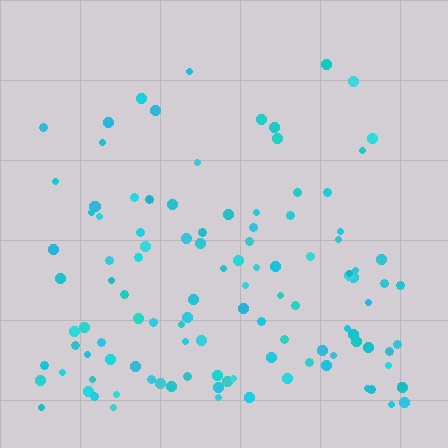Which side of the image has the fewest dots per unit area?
The top.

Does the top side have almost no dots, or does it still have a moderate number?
Still a moderate number, just noticeably fewer than the bottom.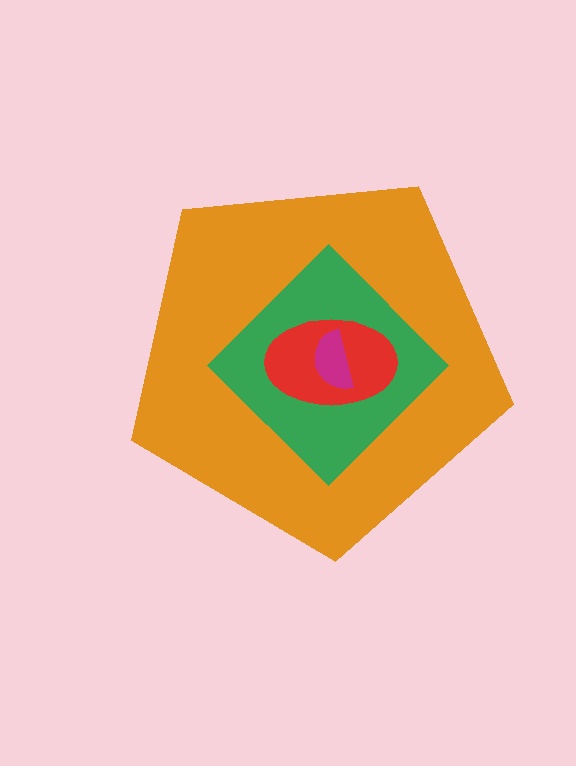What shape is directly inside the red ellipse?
The magenta semicircle.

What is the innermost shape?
The magenta semicircle.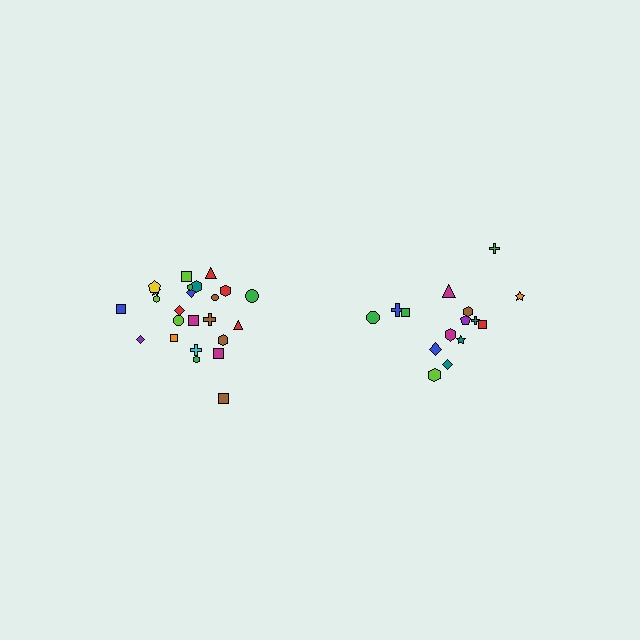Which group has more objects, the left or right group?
The left group.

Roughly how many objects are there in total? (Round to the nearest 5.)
Roughly 40 objects in total.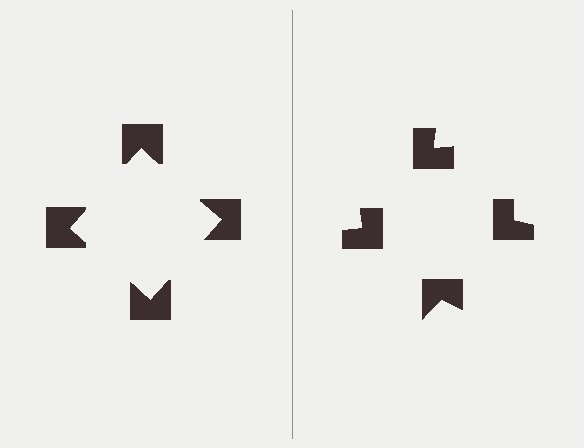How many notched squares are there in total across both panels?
8 — 4 on each side.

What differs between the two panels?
The notched squares are positioned identically on both sides; only the wedge orientations differ. On the left they align to a square; on the right they are misaligned.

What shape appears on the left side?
An illusory square.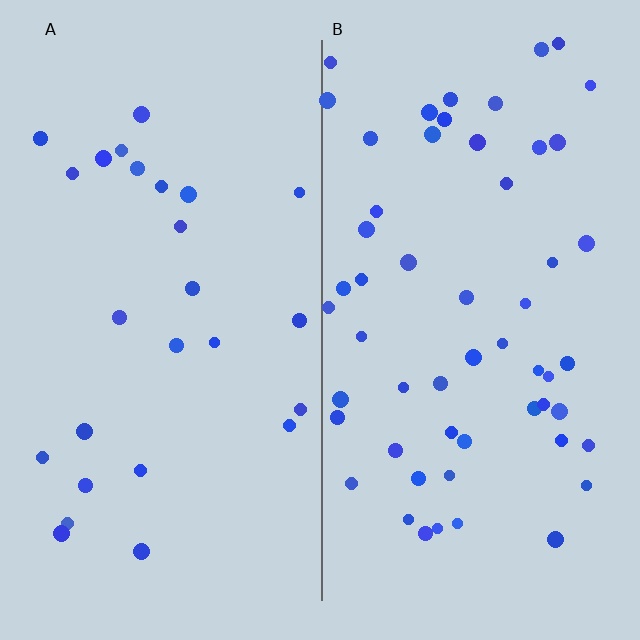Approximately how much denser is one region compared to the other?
Approximately 2.2× — region B over region A.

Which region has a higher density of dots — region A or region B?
B (the right).